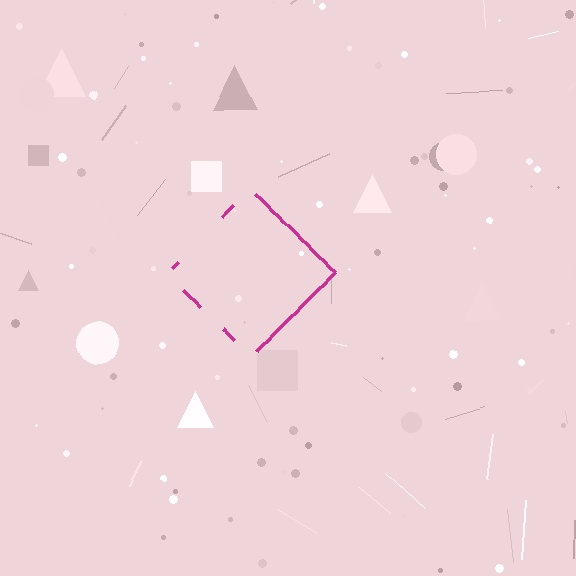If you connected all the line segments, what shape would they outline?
They would outline a diamond.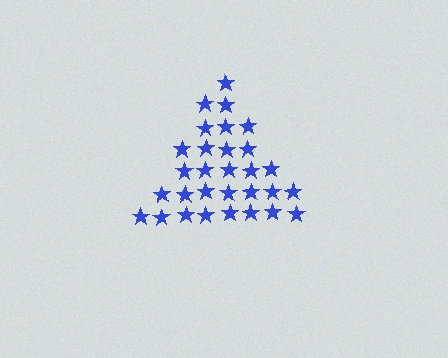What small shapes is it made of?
It is made of small stars.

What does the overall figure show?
The overall figure shows a triangle.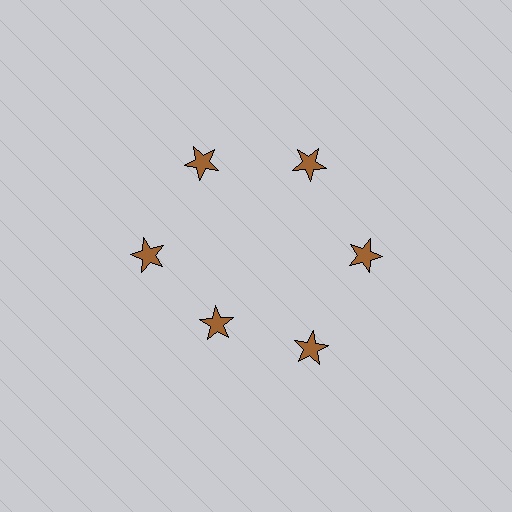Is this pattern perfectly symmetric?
No. The 6 brown stars are arranged in a ring, but one element near the 7 o'clock position is pulled inward toward the center, breaking the 6-fold rotational symmetry.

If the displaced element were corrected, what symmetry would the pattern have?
It would have 6-fold rotational symmetry — the pattern would map onto itself every 60 degrees.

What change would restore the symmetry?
The symmetry would be restored by moving it outward, back onto the ring so that all 6 stars sit at equal angles and equal distance from the center.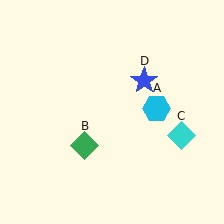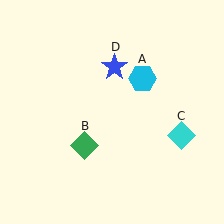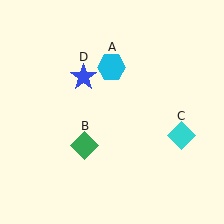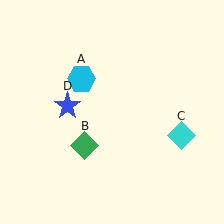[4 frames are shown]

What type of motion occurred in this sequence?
The cyan hexagon (object A), blue star (object D) rotated counterclockwise around the center of the scene.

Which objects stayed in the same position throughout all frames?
Green diamond (object B) and cyan diamond (object C) remained stationary.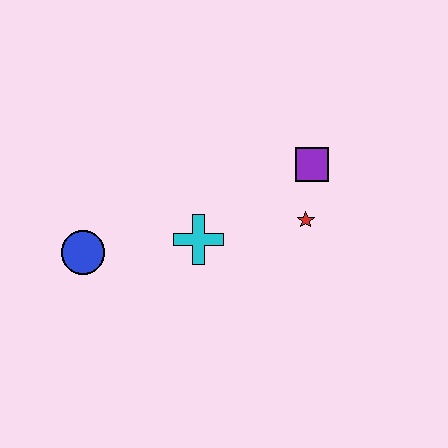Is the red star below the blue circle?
No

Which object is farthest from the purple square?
The blue circle is farthest from the purple square.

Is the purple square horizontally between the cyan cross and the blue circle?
No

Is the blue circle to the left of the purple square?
Yes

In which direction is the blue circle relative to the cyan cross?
The blue circle is to the left of the cyan cross.